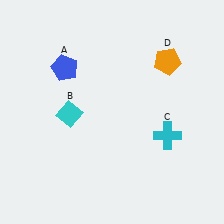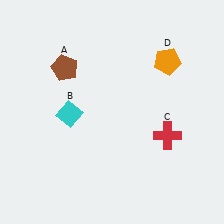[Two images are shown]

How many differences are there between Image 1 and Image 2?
There are 2 differences between the two images.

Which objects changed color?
A changed from blue to brown. C changed from cyan to red.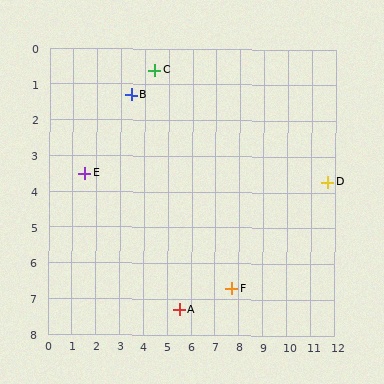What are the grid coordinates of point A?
Point A is at approximately (5.5, 7.3).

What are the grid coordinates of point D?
Point D is at approximately (11.7, 3.7).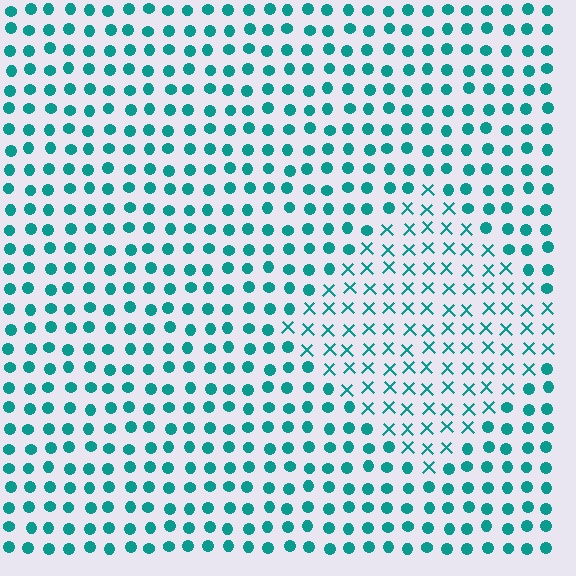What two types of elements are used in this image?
The image uses X marks inside the diamond region and circles outside it.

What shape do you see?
I see a diamond.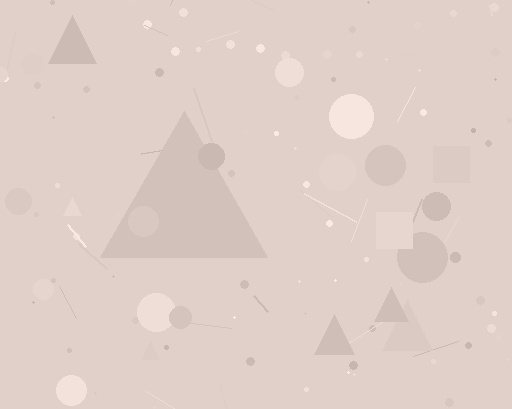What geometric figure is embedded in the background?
A triangle is embedded in the background.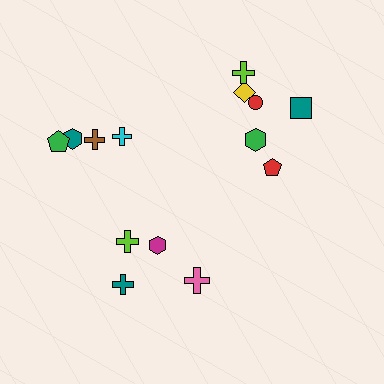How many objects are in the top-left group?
There are 4 objects.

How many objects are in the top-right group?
There are 6 objects.